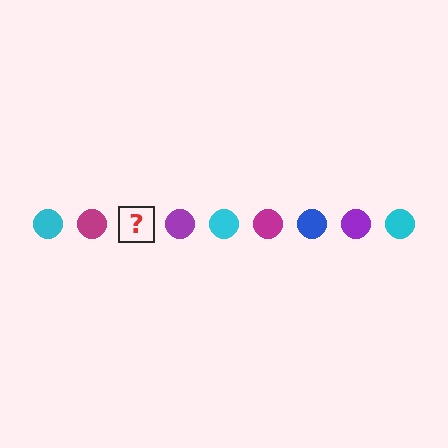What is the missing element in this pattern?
The missing element is a blue circle.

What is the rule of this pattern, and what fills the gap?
The rule is that the pattern cycles through cyan, magenta, blue, purple circles. The gap should be filled with a blue circle.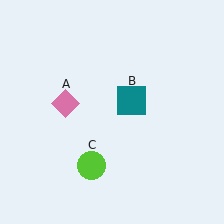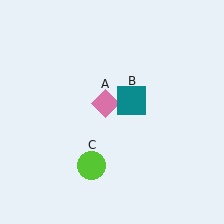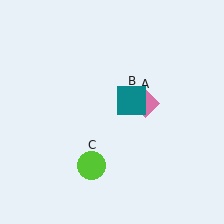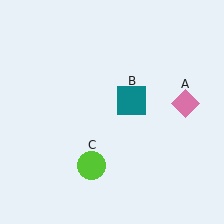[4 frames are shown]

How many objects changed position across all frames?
1 object changed position: pink diamond (object A).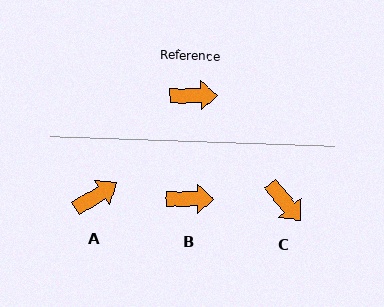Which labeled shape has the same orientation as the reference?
B.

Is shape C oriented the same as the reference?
No, it is off by about 50 degrees.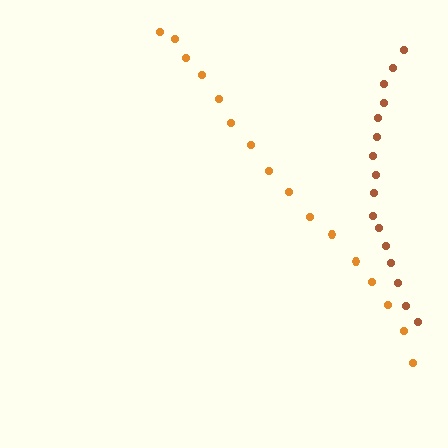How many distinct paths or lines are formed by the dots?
There are 2 distinct paths.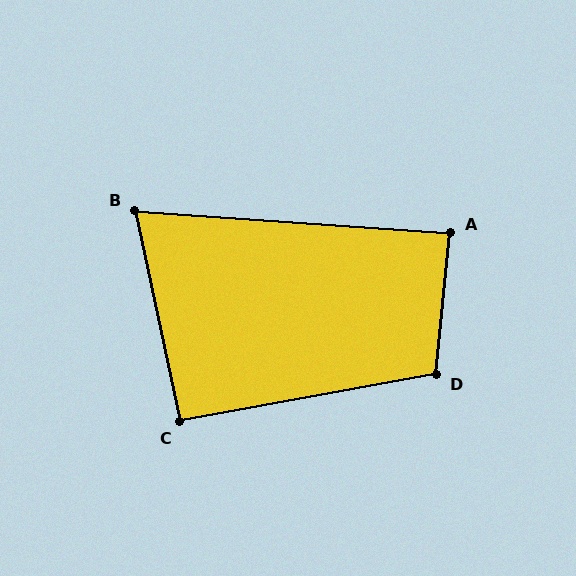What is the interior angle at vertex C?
Approximately 92 degrees (approximately right).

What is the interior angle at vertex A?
Approximately 88 degrees (approximately right).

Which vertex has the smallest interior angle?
B, at approximately 74 degrees.